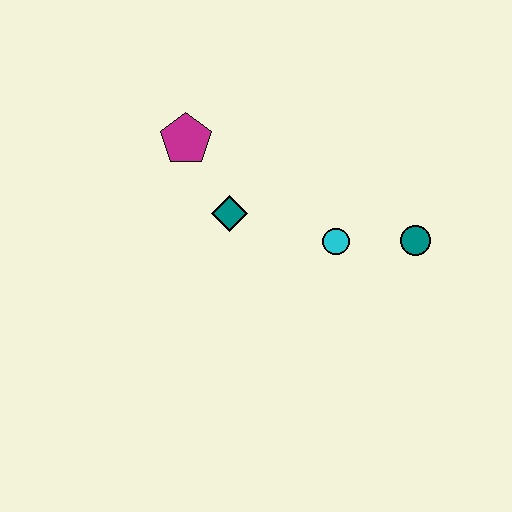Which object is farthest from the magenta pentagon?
The teal circle is farthest from the magenta pentagon.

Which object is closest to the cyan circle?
The teal circle is closest to the cyan circle.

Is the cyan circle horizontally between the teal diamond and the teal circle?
Yes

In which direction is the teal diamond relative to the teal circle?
The teal diamond is to the left of the teal circle.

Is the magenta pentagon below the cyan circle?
No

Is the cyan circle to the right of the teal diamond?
Yes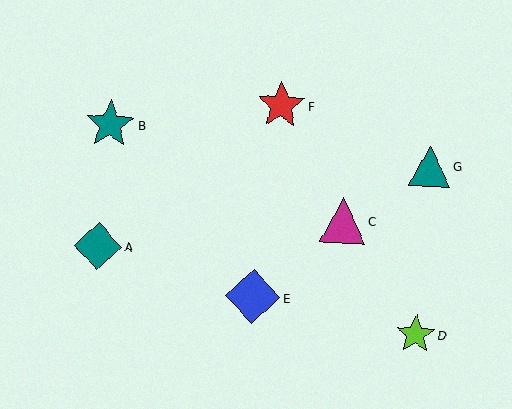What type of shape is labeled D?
Shape D is a lime star.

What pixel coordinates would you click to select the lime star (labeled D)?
Click at (416, 335) to select the lime star D.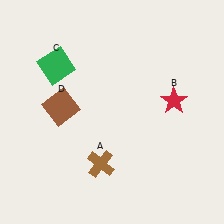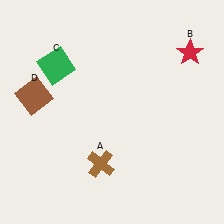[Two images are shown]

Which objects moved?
The objects that moved are: the red star (B), the brown square (D).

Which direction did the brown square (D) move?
The brown square (D) moved left.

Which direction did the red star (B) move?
The red star (B) moved up.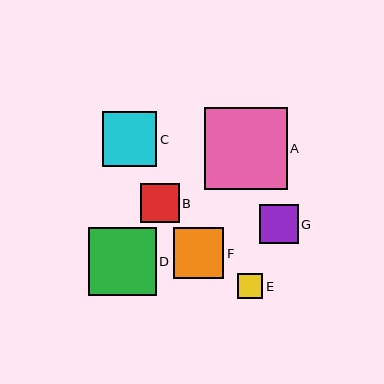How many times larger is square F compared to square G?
Square F is approximately 1.3 times the size of square G.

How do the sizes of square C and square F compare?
Square C and square F are approximately the same size.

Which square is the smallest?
Square E is the smallest with a size of approximately 25 pixels.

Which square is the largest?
Square A is the largest with a size of approximately 82 pixels.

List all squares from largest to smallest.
From largest to smallest: A, D, C, F, B, G, E.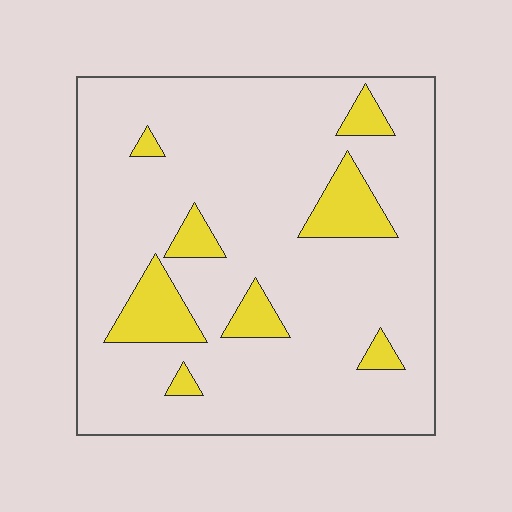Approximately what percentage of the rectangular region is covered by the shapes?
Approximately 15%.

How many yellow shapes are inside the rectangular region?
8.